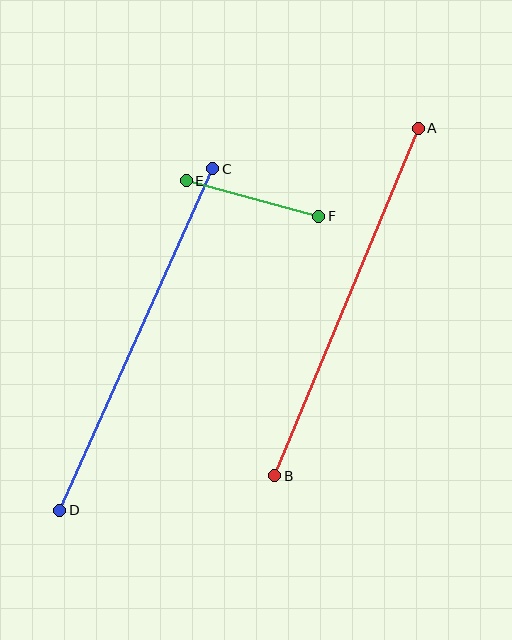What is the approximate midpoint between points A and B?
The midpoint is at approximately (347, 302) pixels.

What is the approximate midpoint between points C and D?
The midpoint is at approximately (136, 339) pixels.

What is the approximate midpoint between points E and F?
The midpoint is at approximately (252, 199) pixels.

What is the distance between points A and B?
The distance is approximately 376 pixels.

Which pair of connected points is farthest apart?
Points A and B are farthest apart.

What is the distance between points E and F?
The distance is approximately 137 pixels.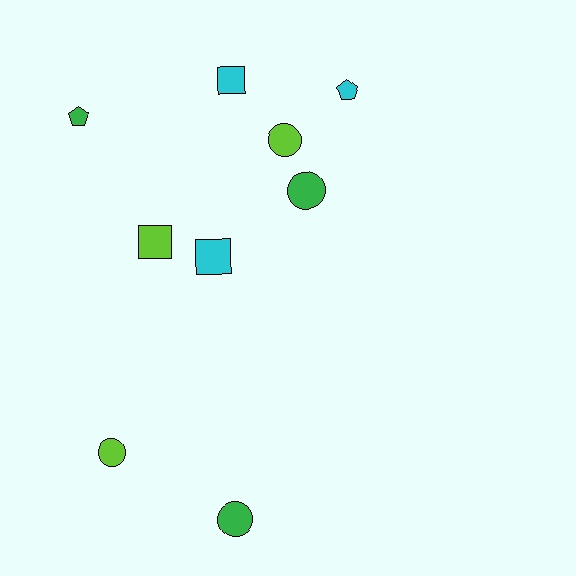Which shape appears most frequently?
Circle, with 4 objects.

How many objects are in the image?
There are 9 objects.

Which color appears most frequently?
Lime, with 3 objects.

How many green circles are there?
There are 2 green circles.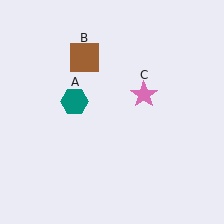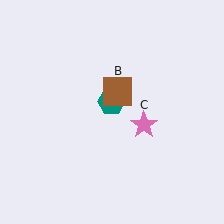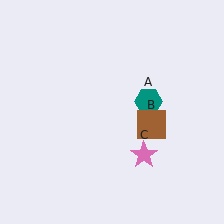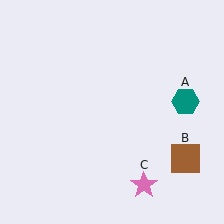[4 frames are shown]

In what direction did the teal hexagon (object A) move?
The teal hexagon (object A) moved right.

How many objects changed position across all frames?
3 objects changed position: teal hexagon (object A), brown square (object B), pink star (object C).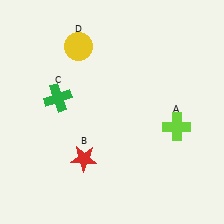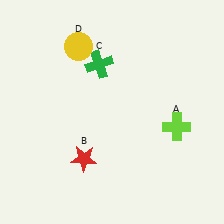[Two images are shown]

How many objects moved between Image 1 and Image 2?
1 object moved between the two images.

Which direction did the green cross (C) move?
The green cross (C) moved right.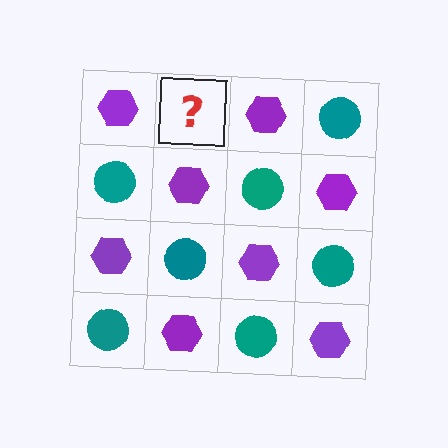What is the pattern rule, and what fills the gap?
The rule is that it alternates purple hexagon and teal circle in a checkerboard pattern. The gap should be filled with a teal circle.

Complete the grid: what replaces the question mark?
The question mark should be replaced with a teal circle.